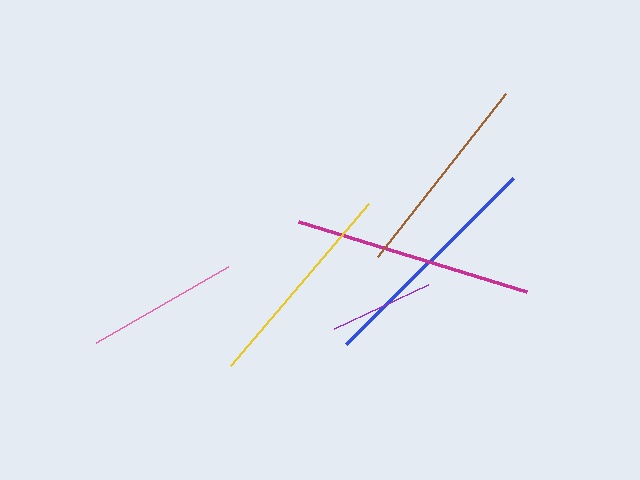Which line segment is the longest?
The magenta line is the longest at approximately 239 pixels.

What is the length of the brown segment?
The brown segment is approximately 208 pixels long.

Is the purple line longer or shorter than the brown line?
The brown line is longer than the purple line.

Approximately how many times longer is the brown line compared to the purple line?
The brown line is approximately 2.0 times the length of the purple line.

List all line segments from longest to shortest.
From longest to shortest: magenta, blue, yellow, brown, pink, purple.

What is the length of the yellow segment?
The yellow segment is approximately 213 pixels long.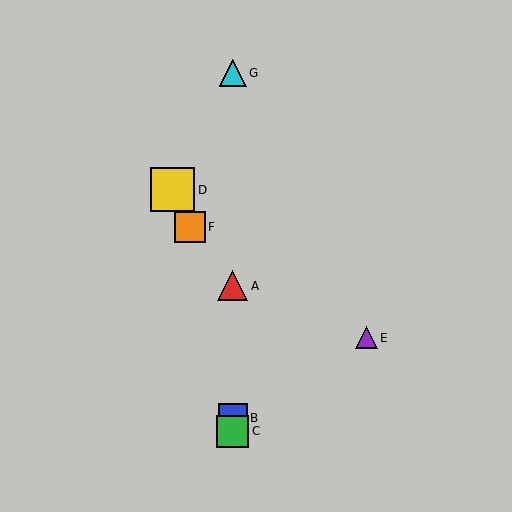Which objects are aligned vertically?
Objects A, B, C, G are aligned vertically.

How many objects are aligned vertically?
4 objects (A, B, C, G) are aligned vertically.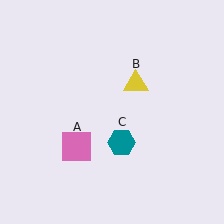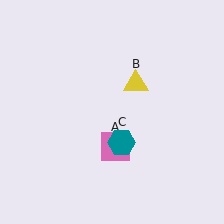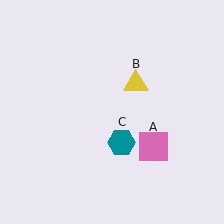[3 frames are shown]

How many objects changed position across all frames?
1 object changed position: pink square (object A).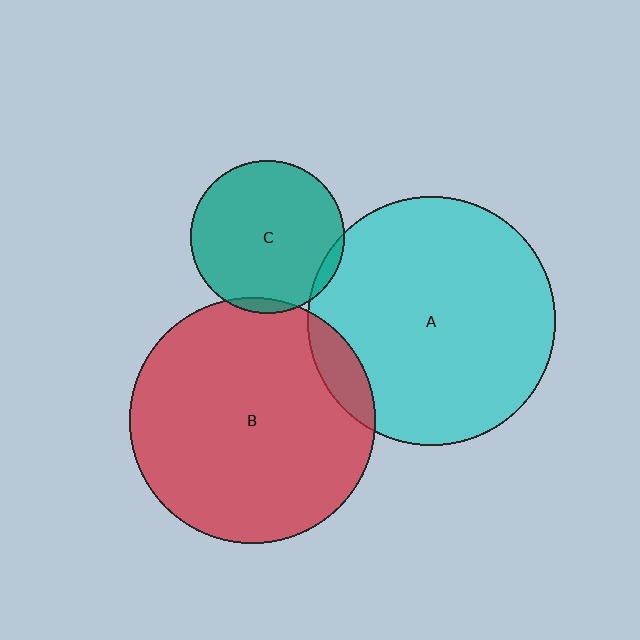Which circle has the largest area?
Circle A (cyan).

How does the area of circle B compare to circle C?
Approximately 2.6 times.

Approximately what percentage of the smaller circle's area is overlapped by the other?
Approximately 5%.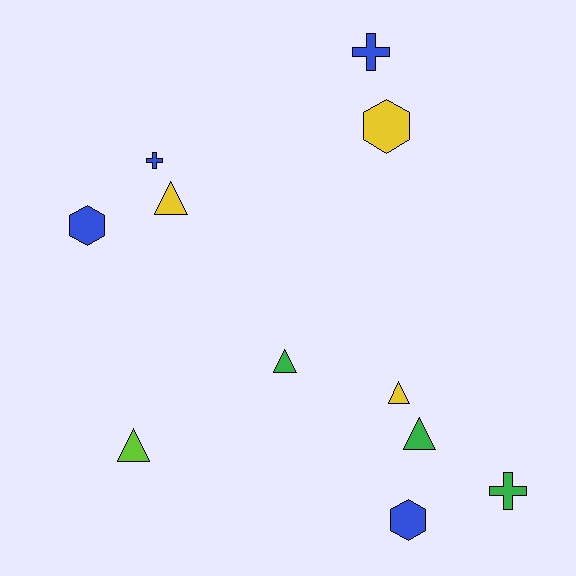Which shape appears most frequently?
Triangle, with 5 objects.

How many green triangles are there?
There are 2 green triangles.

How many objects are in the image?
There are 11 objects.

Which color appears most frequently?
Blue, with 4 objects.